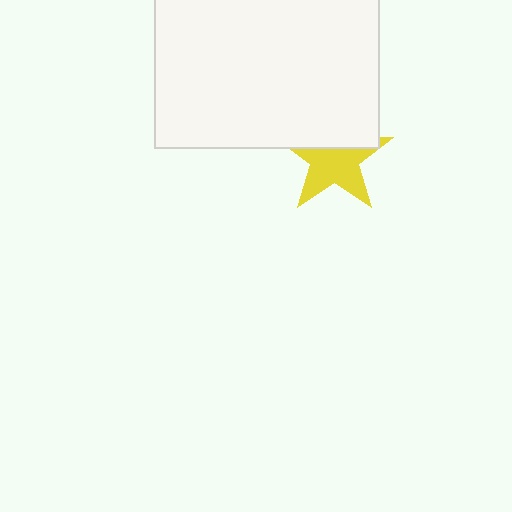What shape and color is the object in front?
The object in front is a white rectangle.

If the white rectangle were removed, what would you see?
You would see the complete yellow star.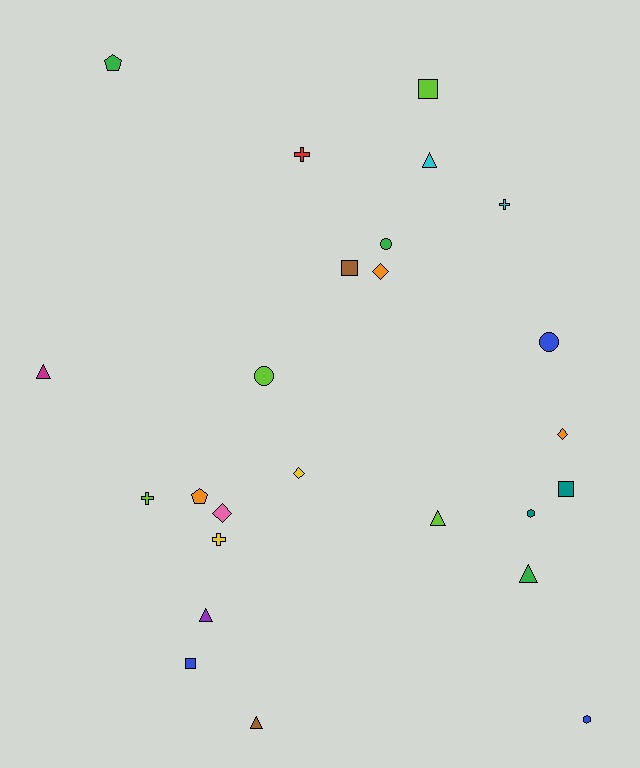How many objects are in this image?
There are 25 objects.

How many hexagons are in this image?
There are 2 hexagons.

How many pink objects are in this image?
There is 1 pink object.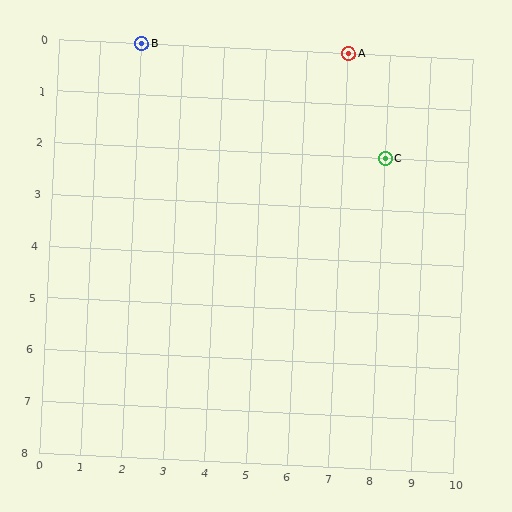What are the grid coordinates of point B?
Point B is at grid coordinates (2, 0).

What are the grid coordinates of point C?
Point C is at grid coordinates (8, 2).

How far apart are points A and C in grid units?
Points A and C are 1 column and 2 rows apart (about 2.2 grid units diagonally).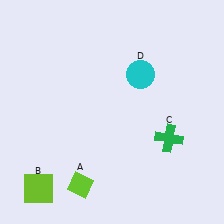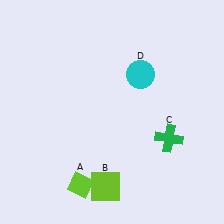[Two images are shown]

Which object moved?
The lime square (B) moved right.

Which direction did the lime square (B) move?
The lime square (B) moved right.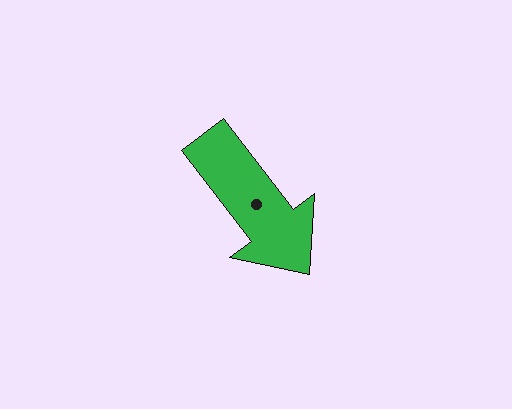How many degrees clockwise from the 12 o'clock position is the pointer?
Approximately 143 degrees.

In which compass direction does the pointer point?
Southeast.